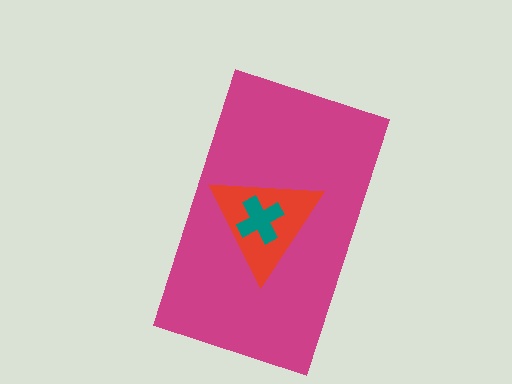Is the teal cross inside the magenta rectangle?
Yes.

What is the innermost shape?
The teal cross.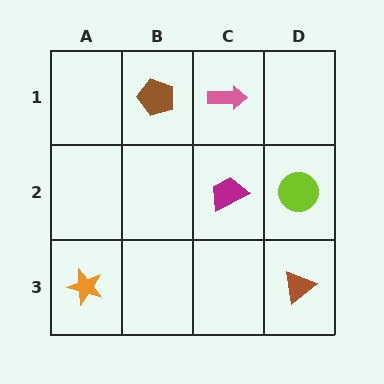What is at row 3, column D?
A brown triangle.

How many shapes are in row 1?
2 shapes.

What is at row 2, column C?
A magenta trapezoid.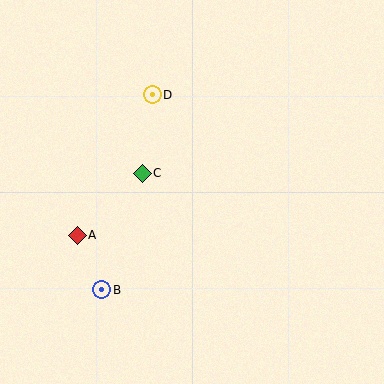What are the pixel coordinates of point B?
Point B is at (102, 290).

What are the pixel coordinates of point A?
Point A is at (77, 235).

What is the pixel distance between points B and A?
The distance between B and A is 59 pixels.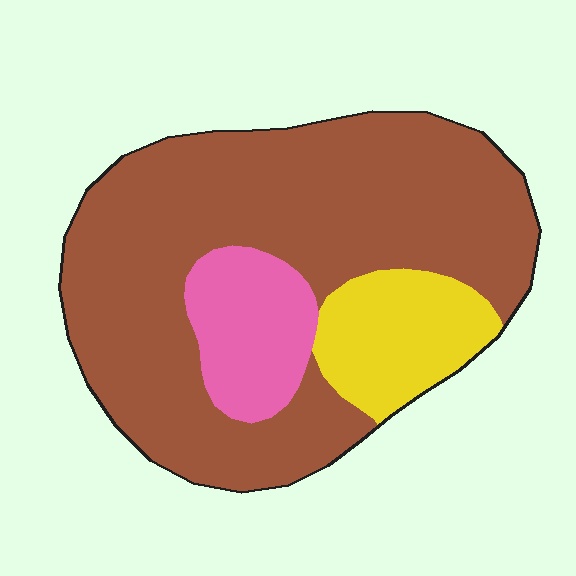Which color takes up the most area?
Brown, at roughly 70%.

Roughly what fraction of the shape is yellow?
Yellow takes up about one eighth (1/8) of the shape.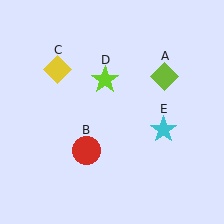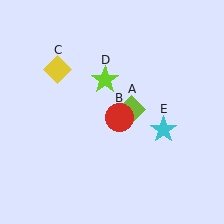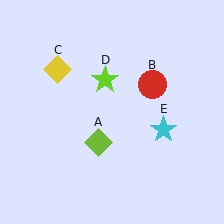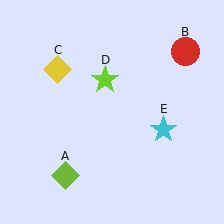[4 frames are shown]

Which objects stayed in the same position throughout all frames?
Yellow diamond (object C) and lime star (object D) and cyan star (object E) remained stationary.